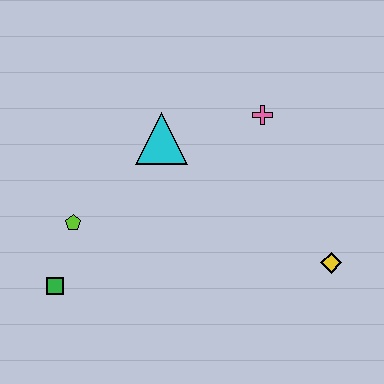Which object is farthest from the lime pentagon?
The yellow diamond is farthest from the lime pentagon.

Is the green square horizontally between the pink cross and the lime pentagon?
No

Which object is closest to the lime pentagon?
The green square is closest to the lime pentagon.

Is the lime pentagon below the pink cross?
Yes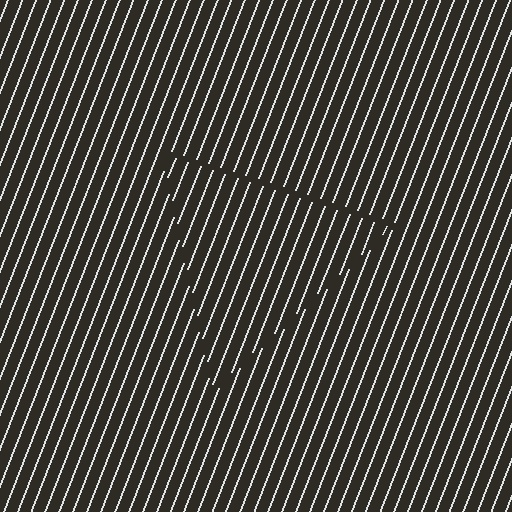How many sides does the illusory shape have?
3 sides — the line-ends trace a triangle.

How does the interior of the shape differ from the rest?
The interior of the shape contains the same grating, shifted by half a period — the contour is defined by the phase discontinuity where line-ends from the inner and outer gratings abut.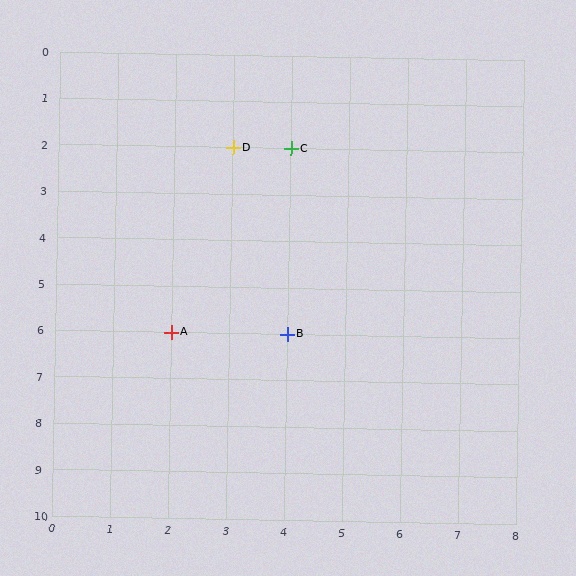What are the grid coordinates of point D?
Point D is at grid coordinates (3, 2).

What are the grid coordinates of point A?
Point A is at grid coordinates (2, 6).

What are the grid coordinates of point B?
Point B is at grid coordinates (4, 6).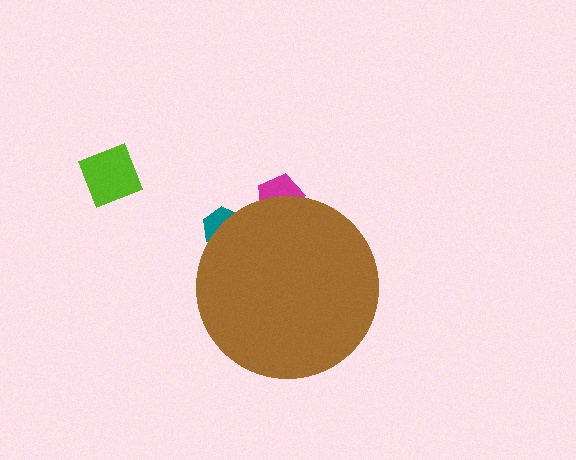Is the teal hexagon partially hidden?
Yes, the teal hexagon is partially hidden behind the brown circle.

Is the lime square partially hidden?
No, the lime square is fully visible.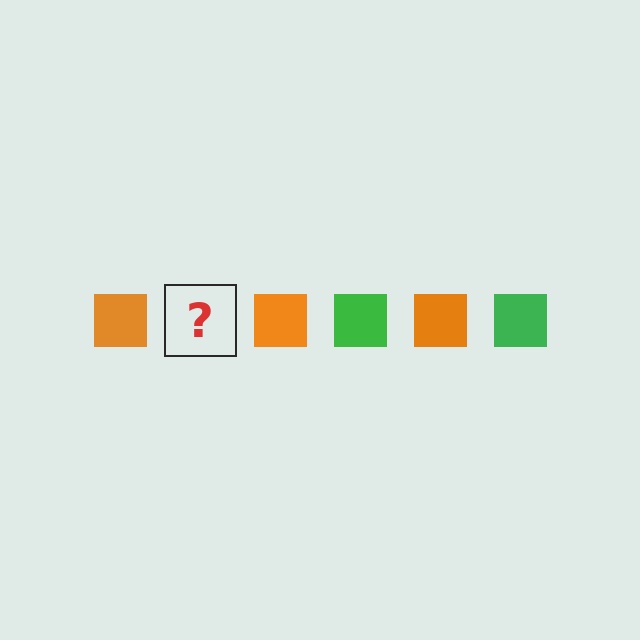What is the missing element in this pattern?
The missing element is a green square.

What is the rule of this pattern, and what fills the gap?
The rule is that the pattern cycles through orange, green squares. The gap should be filled with a green square.